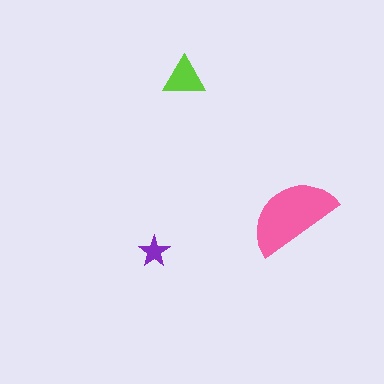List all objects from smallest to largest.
The purple star, the lime triangle, the pink semicircle.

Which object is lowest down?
The purple star is bottommost.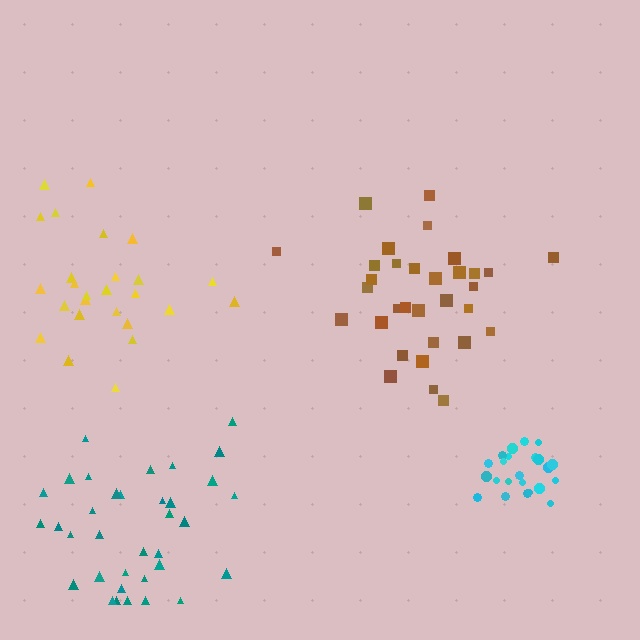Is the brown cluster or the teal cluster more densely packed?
Teal.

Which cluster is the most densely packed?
Cyan.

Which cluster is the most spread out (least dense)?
Yellow.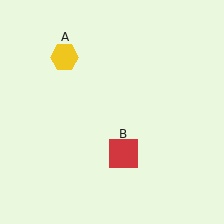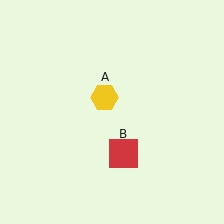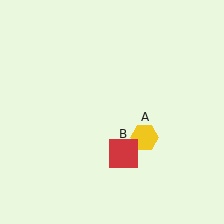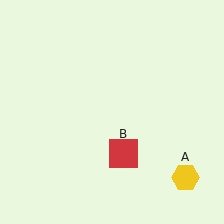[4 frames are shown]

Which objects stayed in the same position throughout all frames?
Red square (object B) remained stationary.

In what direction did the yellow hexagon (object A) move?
The yellow hexagon (object A) moved down and to the right.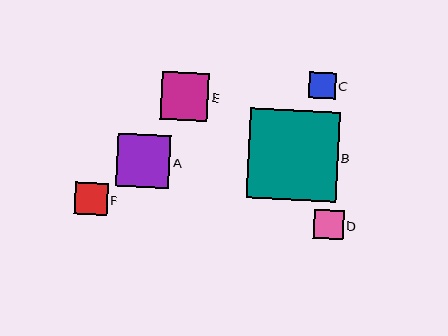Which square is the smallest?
Square C is the smallest with a size of approximately 26 pixels.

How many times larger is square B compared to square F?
Square B is approximately 2.8 times the size of square F.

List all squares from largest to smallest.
From largest to smallest: B, A, E, F, D, C.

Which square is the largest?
Square B is the largest with a size of approximately 90 pixels.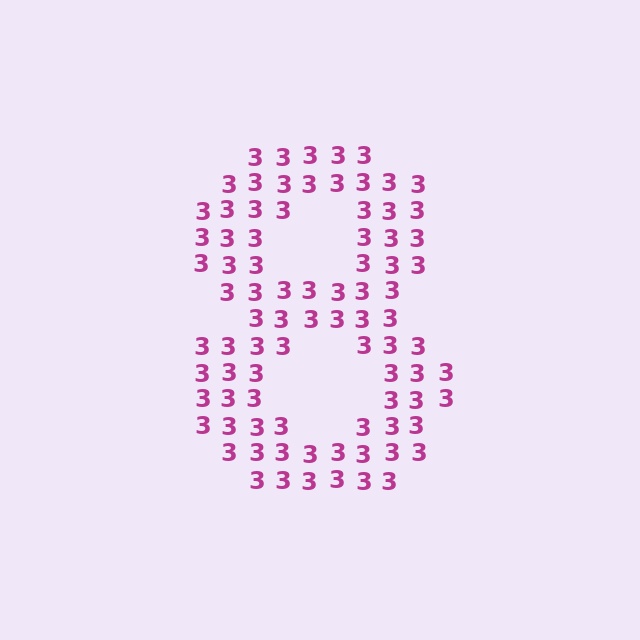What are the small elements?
The small elements are digit 3's.